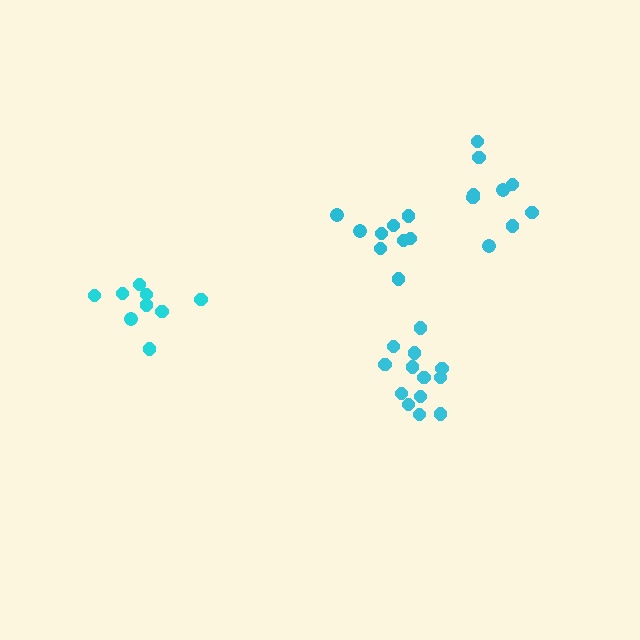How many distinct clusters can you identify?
There are 4 distinct clusters.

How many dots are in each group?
Group 1: 9 dots, Group 2: 9 dots, Group 3: 9 dots, Group 4: 13 dots (40 total).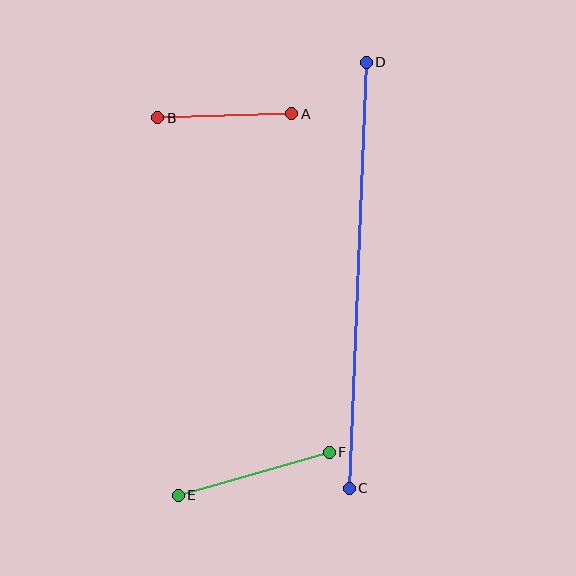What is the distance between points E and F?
The distance is approximately 157 pixels.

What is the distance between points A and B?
The distance is approximately 134 pixels.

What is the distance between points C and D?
The distance is approximately 426 pixels.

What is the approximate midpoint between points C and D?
The midpoint is at approximately (358, 275) pixels.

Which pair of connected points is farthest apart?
Points C and D are farthest apart.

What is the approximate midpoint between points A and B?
The midpoint is at approximately (225, 116) pixels.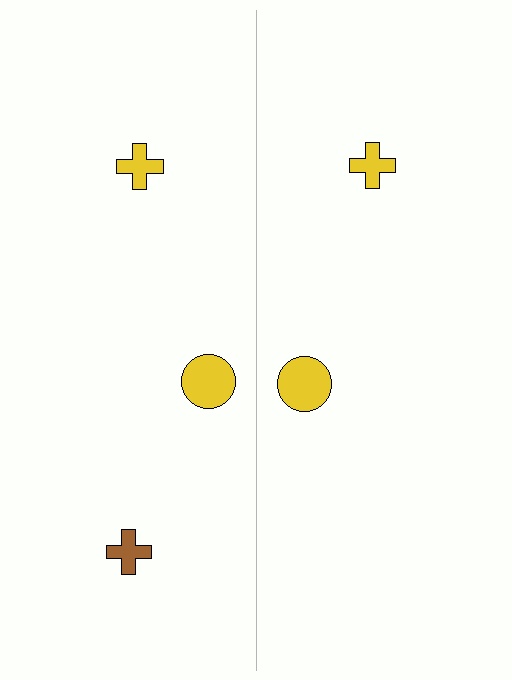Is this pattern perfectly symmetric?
No, the pattern is not perfectly symmetric. A brown cross is missing from the right side.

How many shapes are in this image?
There are 5 shapes in this image.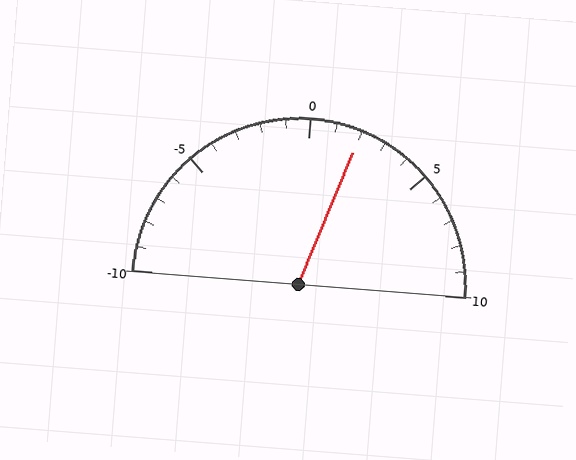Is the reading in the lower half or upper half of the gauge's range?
The reading is in the upper half of the range (-10 to 10).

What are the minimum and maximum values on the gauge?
The gauge ranges from -10 to 10.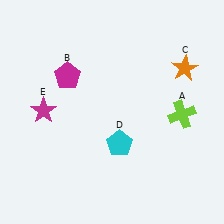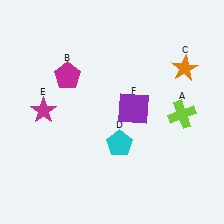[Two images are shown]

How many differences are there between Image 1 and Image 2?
There is 1 difference between the two images.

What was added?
A purple square (F) was added in Image 2.